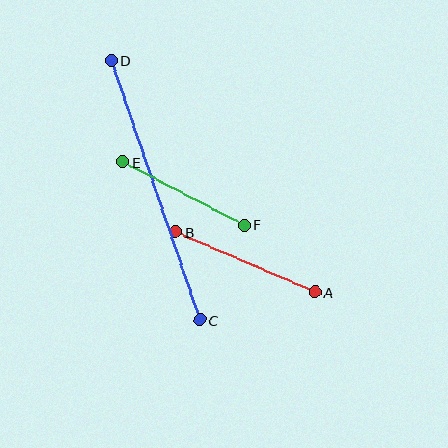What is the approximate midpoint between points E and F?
The midpoint is at approximately (183, 194) pixels.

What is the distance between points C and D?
The distance is approximately 274 pixels.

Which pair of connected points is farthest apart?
Points C and D are farthest apart.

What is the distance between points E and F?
The distance is approximately 137 pixels.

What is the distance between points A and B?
The distance is approximately 152 pixels.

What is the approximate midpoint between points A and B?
The midpoint is at approximately (245, 262) pixels.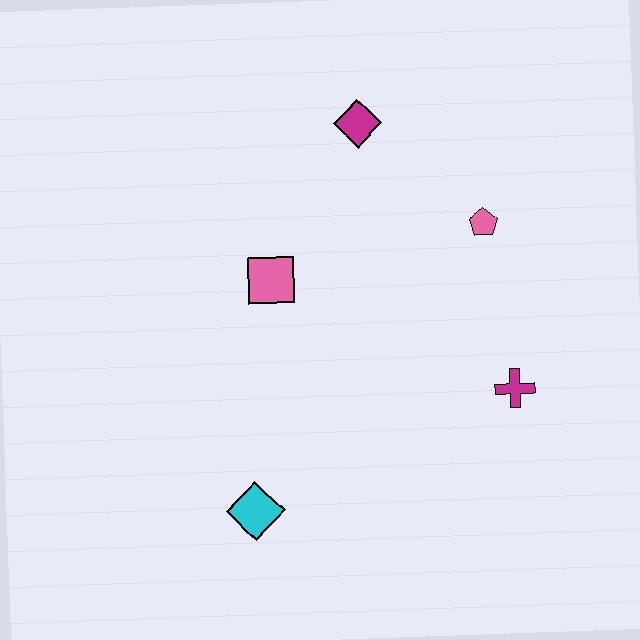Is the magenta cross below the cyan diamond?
No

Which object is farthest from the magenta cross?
The magenta diamond is farthest from the magenta cross.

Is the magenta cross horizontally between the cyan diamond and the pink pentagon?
No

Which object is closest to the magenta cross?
The pink pentagon is closest to the magenta cross.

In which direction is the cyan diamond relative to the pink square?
The cyan diamond is below the pink square.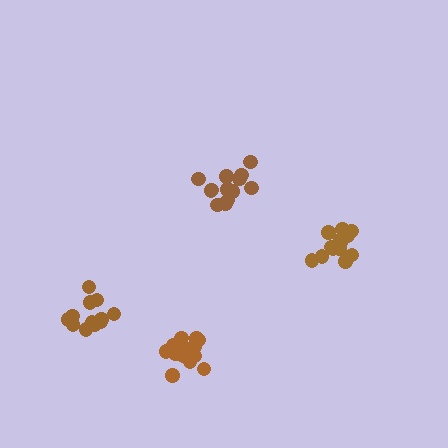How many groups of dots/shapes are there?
There are 4 groups.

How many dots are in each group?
Group 1: 14 dots, Group 2: 16 dots, Group 3: 17 dots, Group 4: 12 dots (59 total).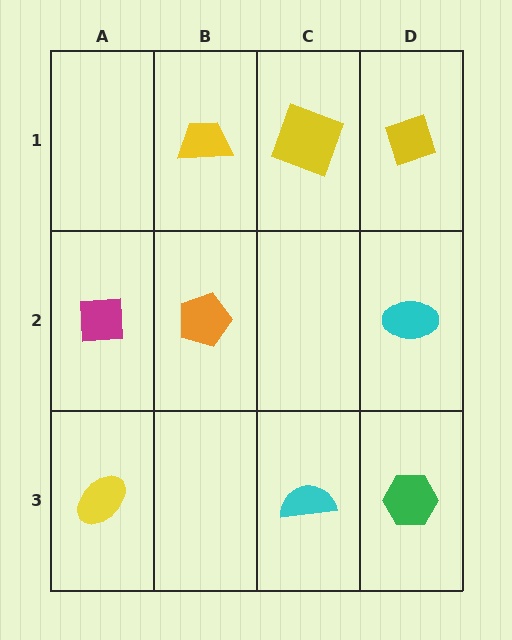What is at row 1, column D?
A yellow diamond.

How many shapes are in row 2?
3 shapes.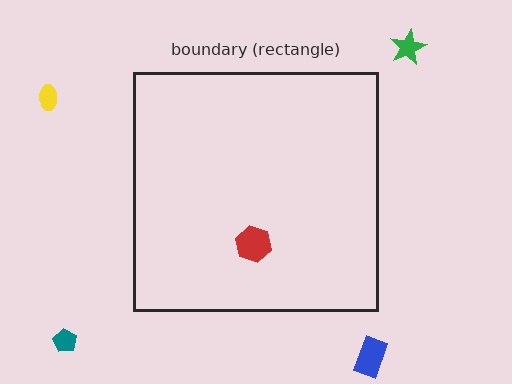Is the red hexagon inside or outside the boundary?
Inside.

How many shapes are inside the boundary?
1 inside, 4 outside.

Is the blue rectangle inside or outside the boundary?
Outside.